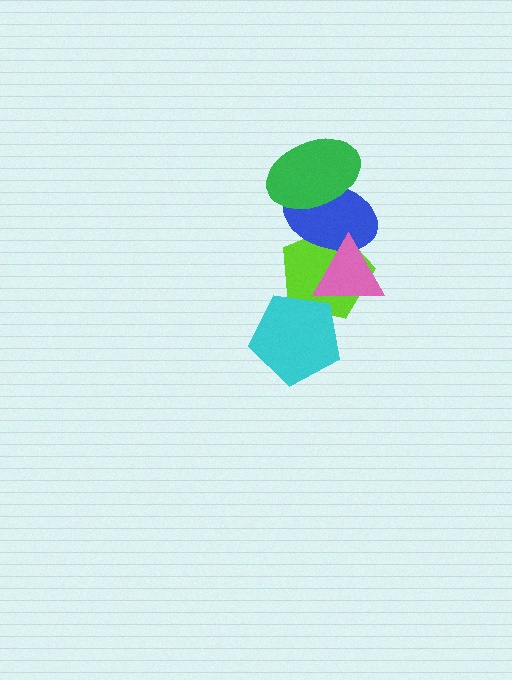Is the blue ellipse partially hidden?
Yes, it is partially covered by another shape.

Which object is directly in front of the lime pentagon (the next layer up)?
The cyan pentagon is directly in front of the lime pentagon.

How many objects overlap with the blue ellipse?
3 objects overlap with the blue ellipse.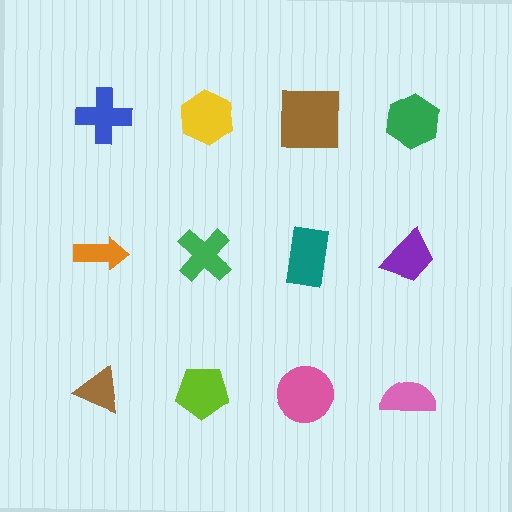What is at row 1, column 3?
A brown square.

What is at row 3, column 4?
A pink semicircle.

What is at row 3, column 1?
A brown triangle.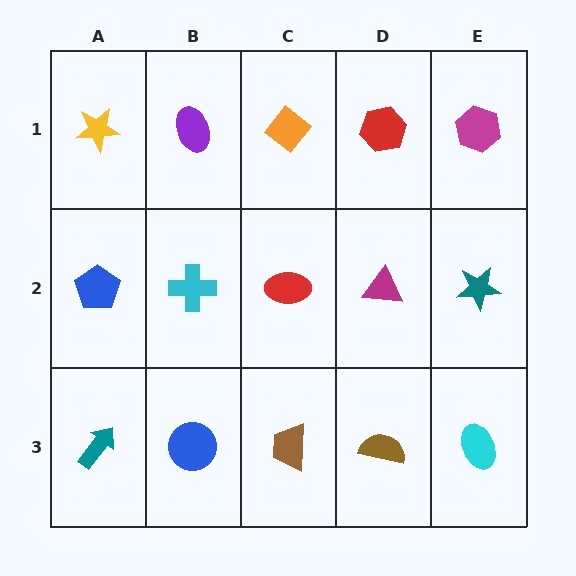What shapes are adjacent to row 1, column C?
A red ellipse (row 2, column C), a purple ellipse (row 1, column B), a red hexagon (row 1, column D).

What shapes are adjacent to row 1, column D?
A magenta triangle (row 2, column D), an orange diamond (row 1, column C), a magenta hexagon (row 1, column E).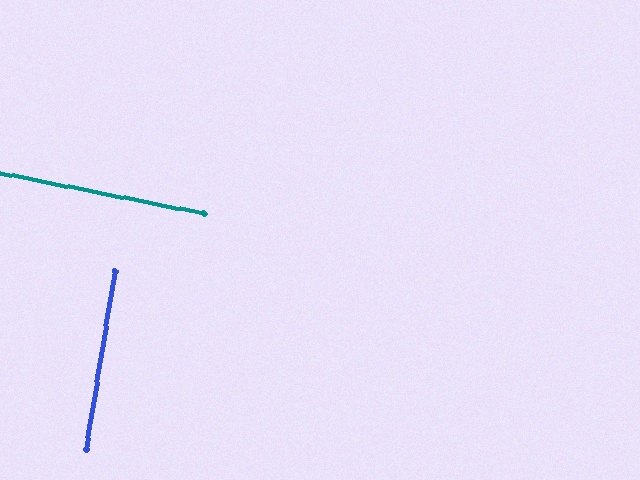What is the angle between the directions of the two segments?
Approximately 88 degrees.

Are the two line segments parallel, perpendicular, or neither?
Perpendicular — they meet at approximately 88°.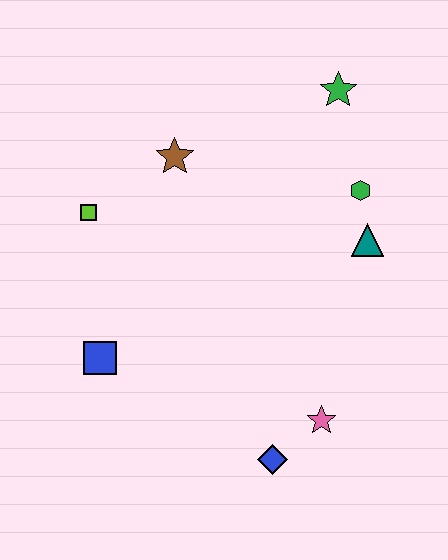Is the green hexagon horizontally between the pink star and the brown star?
No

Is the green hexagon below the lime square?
No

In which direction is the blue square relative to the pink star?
The blue square is to the left of the pink star.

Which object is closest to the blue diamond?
The pink star is closest to the blue diamond.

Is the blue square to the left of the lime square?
No